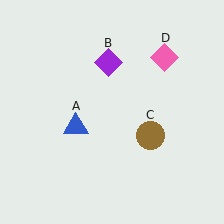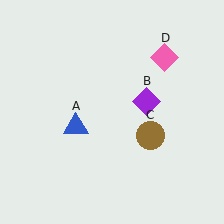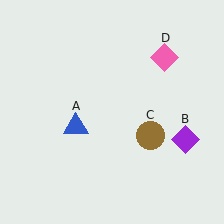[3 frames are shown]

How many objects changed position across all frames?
1 object changed position: purple diamond (object B).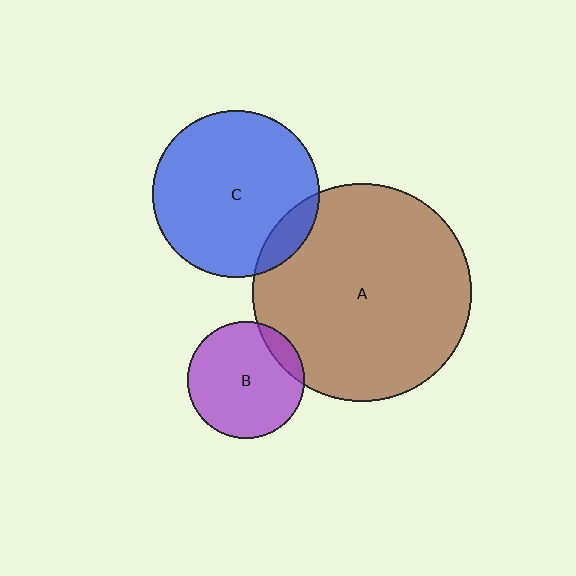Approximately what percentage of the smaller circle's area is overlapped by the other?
Approximately 10%.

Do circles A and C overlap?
Yes.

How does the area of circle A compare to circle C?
Approximately 1.7 times.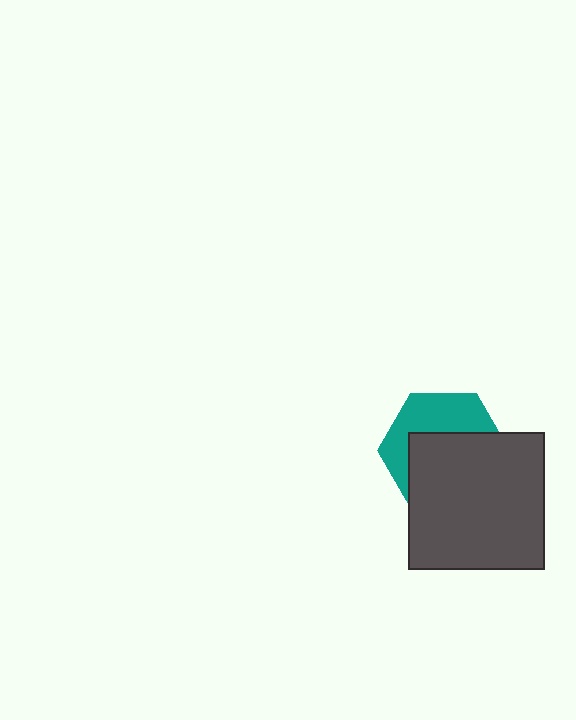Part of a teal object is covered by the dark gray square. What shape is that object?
It is a hexagon.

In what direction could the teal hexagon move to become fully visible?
The teal hexagon could move up. That would shift it out from behind the dark gray square entirely.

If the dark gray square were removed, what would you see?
You would see the complete teal hexagon.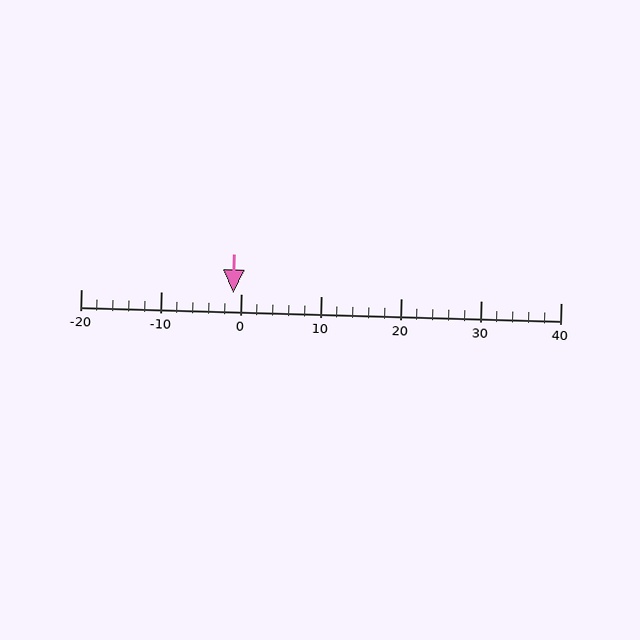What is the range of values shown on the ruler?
The ruler shows values from -20 to 40.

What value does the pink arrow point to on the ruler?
The pink arrow points to approximately -1.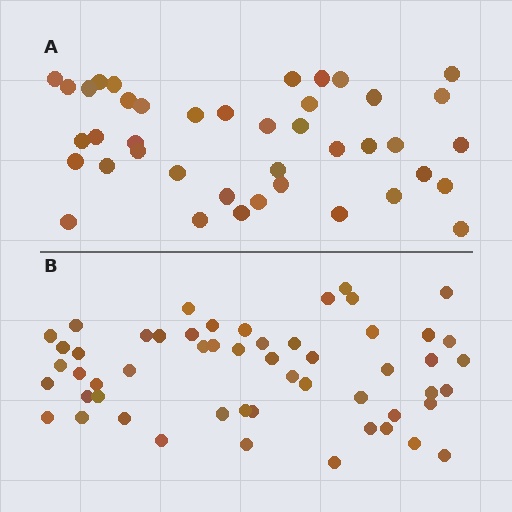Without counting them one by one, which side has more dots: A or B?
Region B (the bottom region) has more dots.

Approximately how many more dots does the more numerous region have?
Region B has approximately 15 more dots than region A.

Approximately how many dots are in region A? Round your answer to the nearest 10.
About 40 dots. (The exact count is 41, which rounds to 40.)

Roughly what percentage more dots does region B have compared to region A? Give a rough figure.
About 30% more.